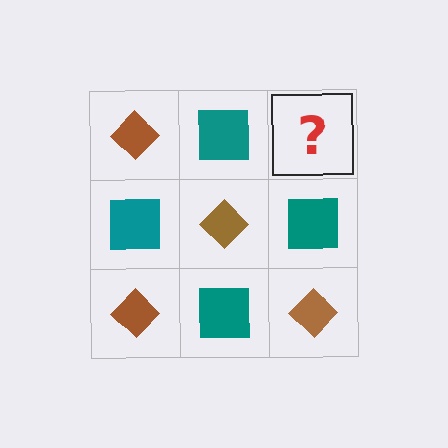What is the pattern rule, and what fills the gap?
The rule is that it alternates brown diamond and teal square in a checkerboard pattern. The gap should be filled with a brown diamond.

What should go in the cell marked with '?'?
The missing cell should contain a brown diamond.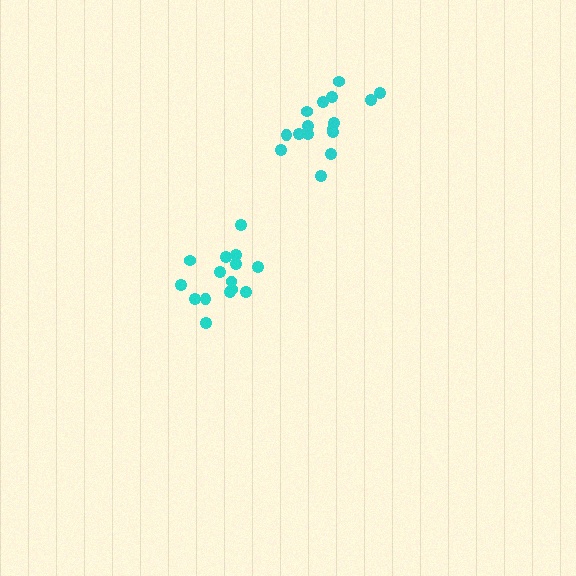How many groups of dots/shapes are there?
There are 2 groups.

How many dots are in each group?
Group 1: 15 dots, Group 2: 16 dots (31 total).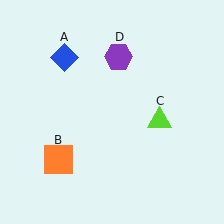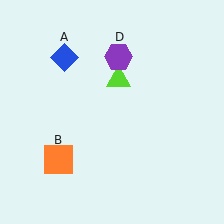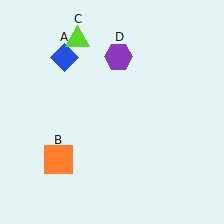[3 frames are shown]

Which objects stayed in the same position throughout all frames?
Blue diamond (object A) and orange square (object B) and purple hexagon (object D) remained stationary.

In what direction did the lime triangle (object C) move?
The lime triangle (object C) moved up and to the left.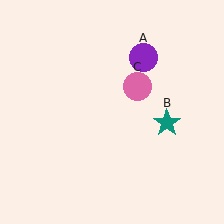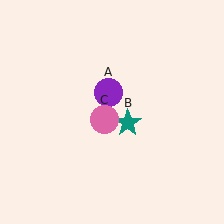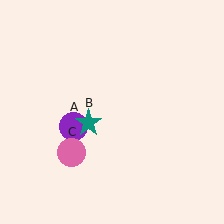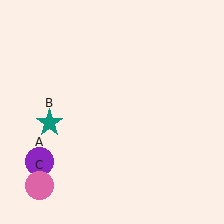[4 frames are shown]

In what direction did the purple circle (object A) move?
The purple circle (object A) moved down and to the left.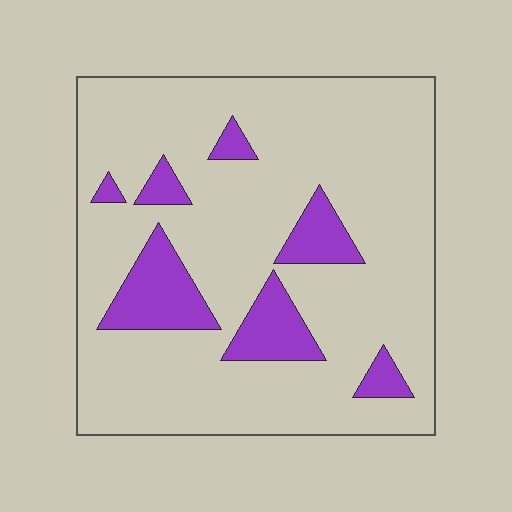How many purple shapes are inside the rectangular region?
7.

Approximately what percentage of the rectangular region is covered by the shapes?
Approximately 15%.